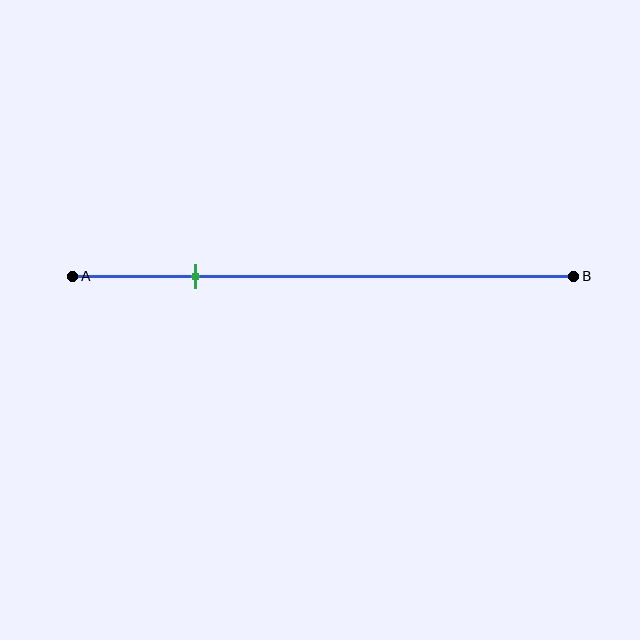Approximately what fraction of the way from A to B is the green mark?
The green mark is approximately 25% of the way from A to B.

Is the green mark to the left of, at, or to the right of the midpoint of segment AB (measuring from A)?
The green mark is to the left of the midpoint of segment AB.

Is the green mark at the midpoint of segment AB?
No, the mark is at about 25% from A, not at the 50% midpoint.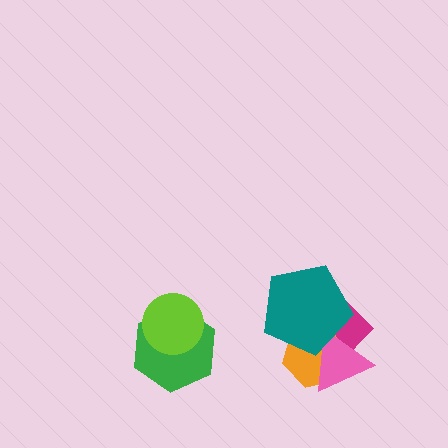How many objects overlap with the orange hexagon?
3 objects overlap with the orange hexagon.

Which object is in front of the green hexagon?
The lime circle is in front of the green hexagon.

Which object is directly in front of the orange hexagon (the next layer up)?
The pink triangle is directly in front of the orange hexagon.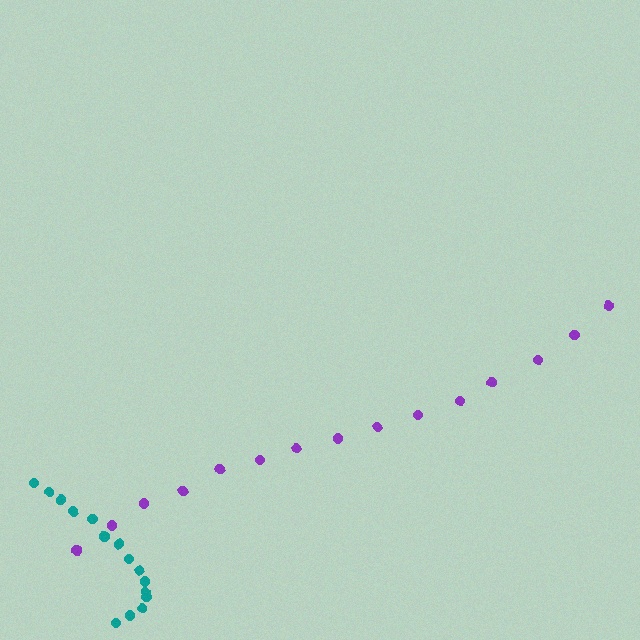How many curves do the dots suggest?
There are 2 distinct paths.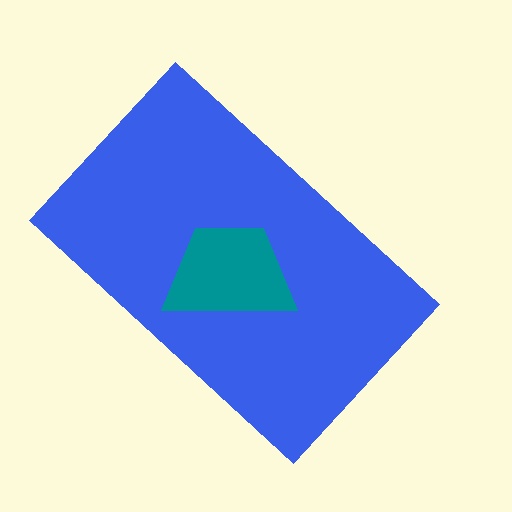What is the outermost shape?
The blue rectangle.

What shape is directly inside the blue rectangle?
The teal trapezoid.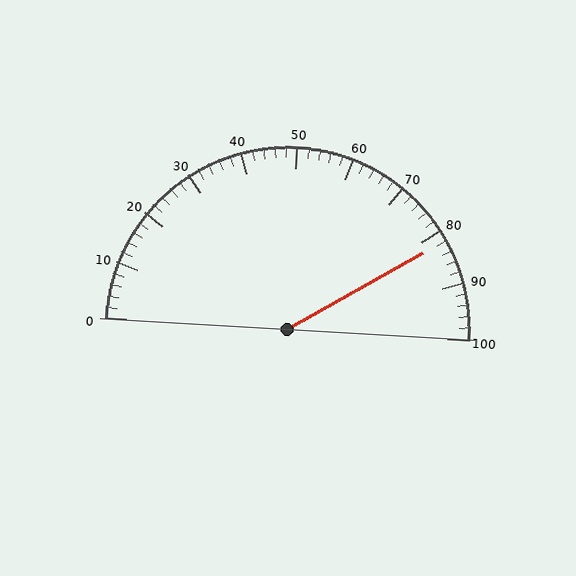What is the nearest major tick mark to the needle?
The nearest major tick mark is 80.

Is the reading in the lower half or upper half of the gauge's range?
The reading is in the upper half of the range (0 to 100).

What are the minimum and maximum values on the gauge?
The gauge ranges from 0 to 100.